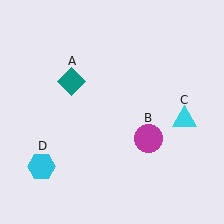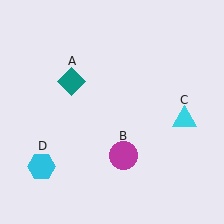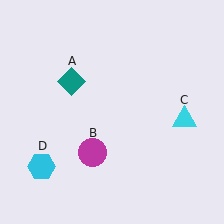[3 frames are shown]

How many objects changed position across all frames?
1 object changed position: magenta circle (object B).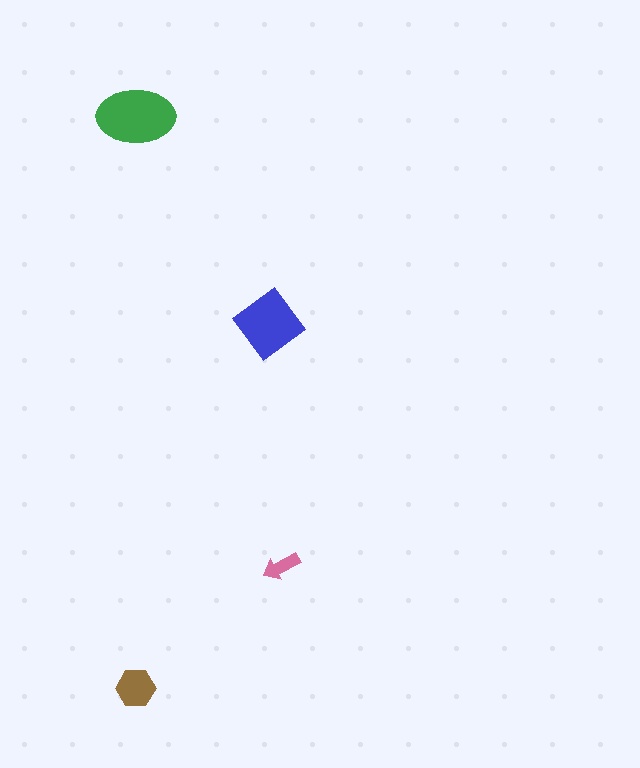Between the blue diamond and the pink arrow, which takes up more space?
The blue diamond.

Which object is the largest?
The green ellipse.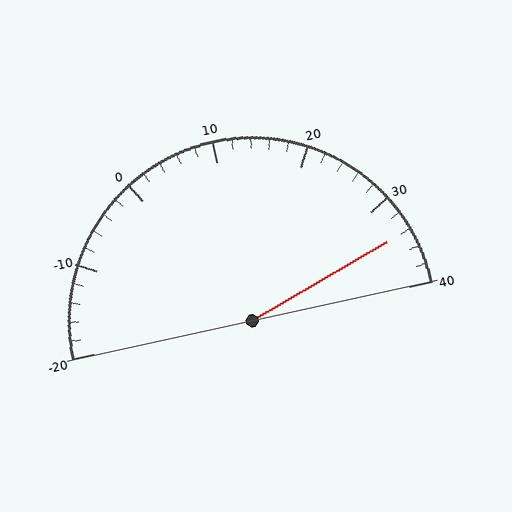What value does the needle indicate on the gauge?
The needle indicates approximately 34.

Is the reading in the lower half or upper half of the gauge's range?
The reading is in the upper half of the range (-20 to 40).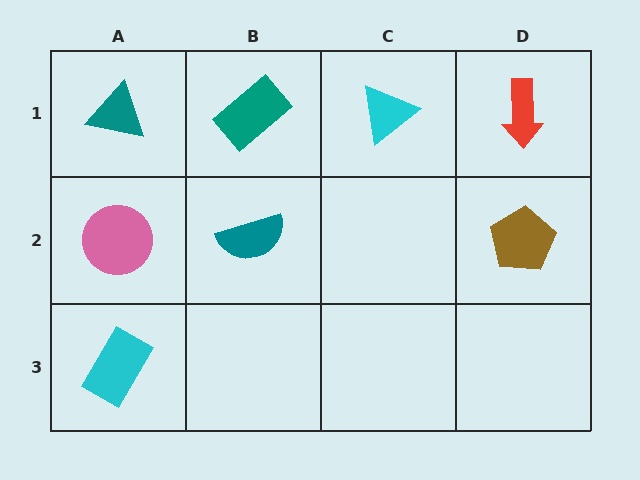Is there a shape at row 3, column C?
No, that cell is empty.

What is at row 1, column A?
A teal triangle.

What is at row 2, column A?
A pink circle.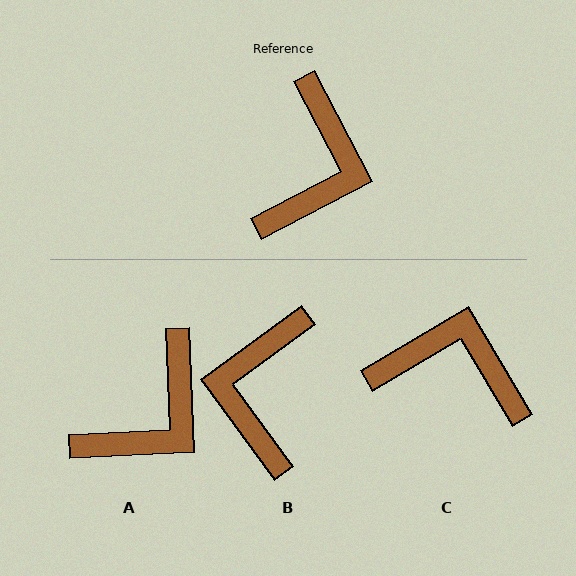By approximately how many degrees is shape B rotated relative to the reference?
Approximately 171 degrees clockwise.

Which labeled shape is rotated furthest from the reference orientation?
B, about 171 degrees away.